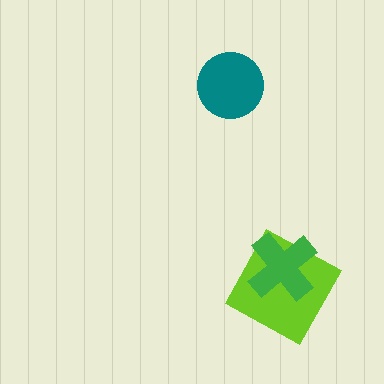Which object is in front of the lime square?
The green cross is in front of the lime square.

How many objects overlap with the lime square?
1 object overlaps with the lime square.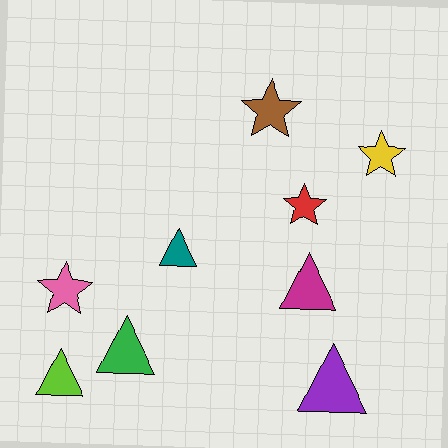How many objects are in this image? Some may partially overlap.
There are 9 objects.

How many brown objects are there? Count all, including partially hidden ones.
There is 1 brown object.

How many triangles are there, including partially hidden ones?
There are 5 triangles.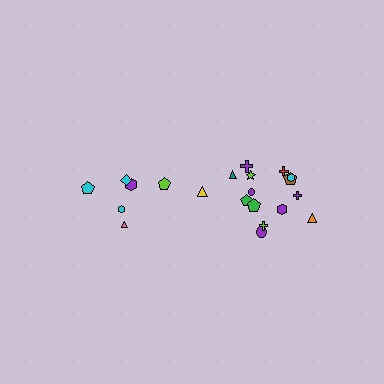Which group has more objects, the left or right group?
The right group.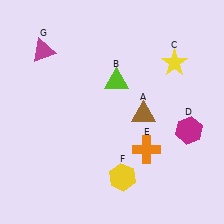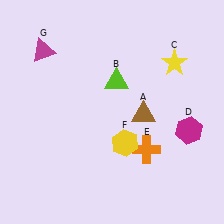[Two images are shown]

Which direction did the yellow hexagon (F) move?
The yellow hexagon (F) moved up.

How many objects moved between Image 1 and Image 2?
1 object moved between the two images.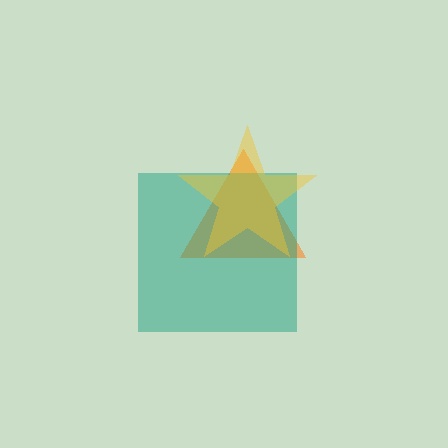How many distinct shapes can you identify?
There are 3 distinct shapes: an orange triangle, a teal square, a yellow star.